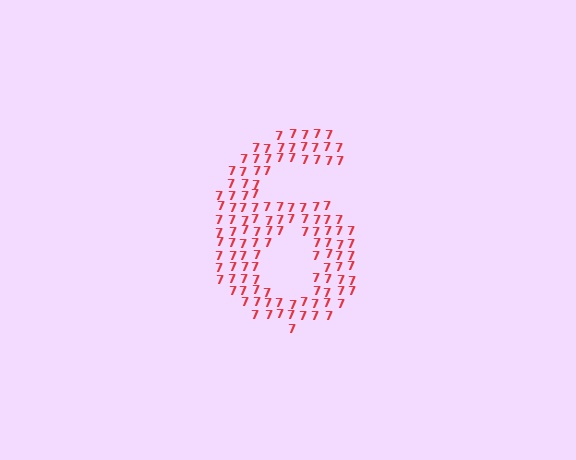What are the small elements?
The small elements are digit 7's.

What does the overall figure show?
The overall figure shows the digit 6.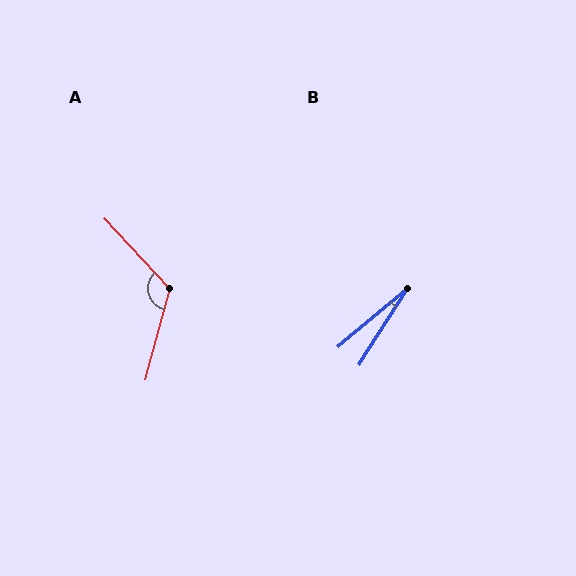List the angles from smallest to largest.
B (17°), A (123°).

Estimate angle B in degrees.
Approximately 17 degrees.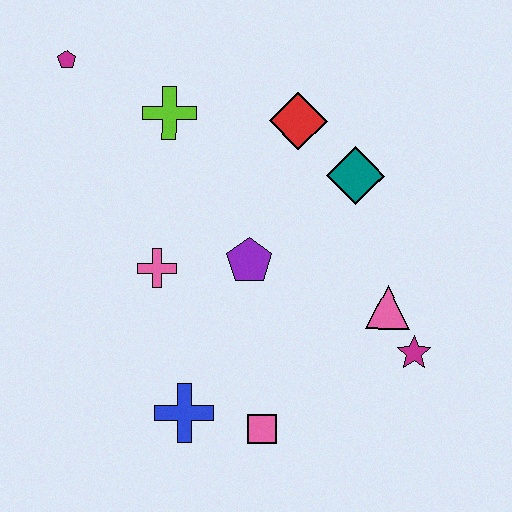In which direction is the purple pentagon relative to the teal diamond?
The purple pentagon is to the left of the teal diamond.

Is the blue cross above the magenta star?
No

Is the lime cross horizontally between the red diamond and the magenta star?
No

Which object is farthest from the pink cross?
The magenta star is farthest from the pink cross.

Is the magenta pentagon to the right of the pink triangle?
No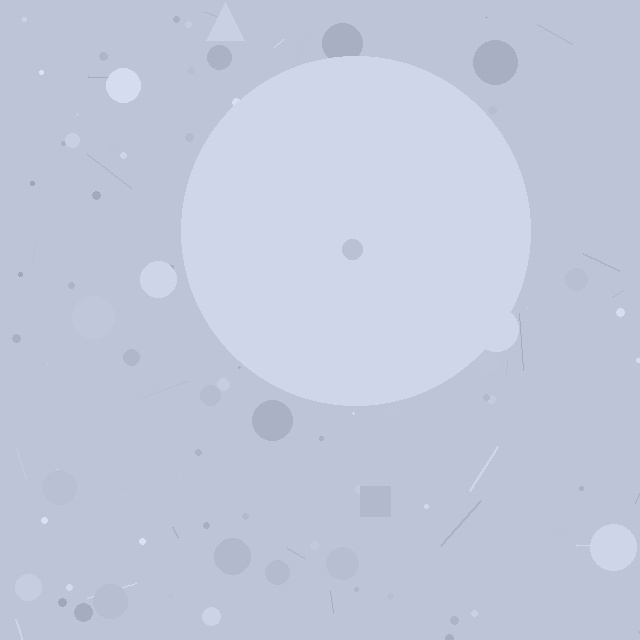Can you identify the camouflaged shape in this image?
The camouflaged shape is a circle.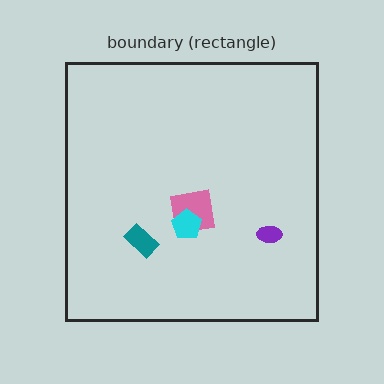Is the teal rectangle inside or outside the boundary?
Inside.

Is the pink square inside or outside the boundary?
Inside.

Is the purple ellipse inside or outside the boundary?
Inside.